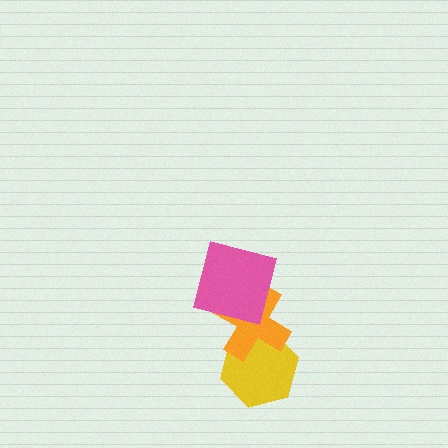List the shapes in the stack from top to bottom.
From top to bottom: the pink square, the orange cross, the yellow hexagon.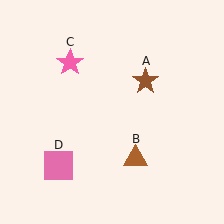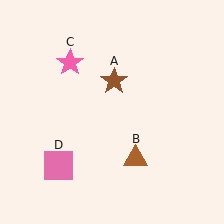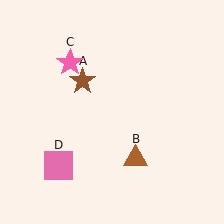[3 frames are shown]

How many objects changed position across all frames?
1 object changed position: brown star (object A).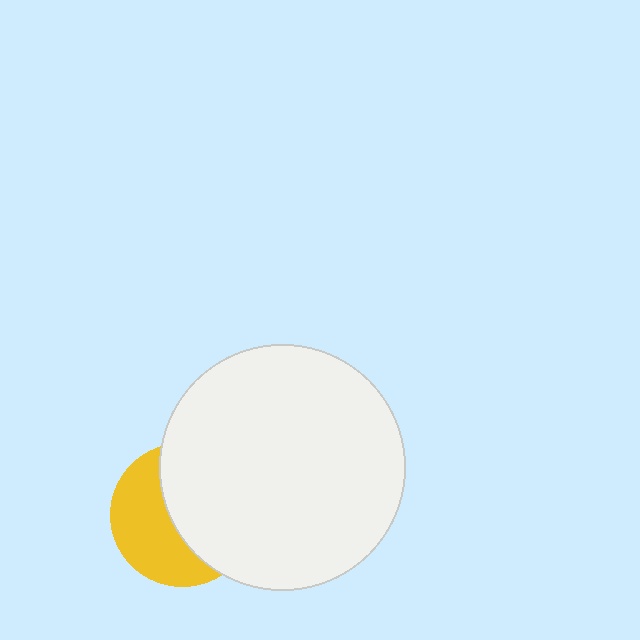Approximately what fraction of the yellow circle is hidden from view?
Roughly 55% of the yellow circle is hidden behind the white circle.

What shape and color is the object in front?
The object in front is a white circle.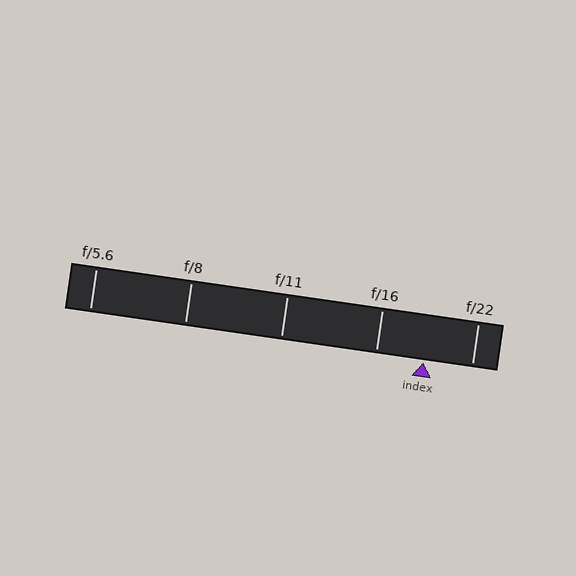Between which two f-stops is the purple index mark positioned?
The index mark is between f/16 and f/22.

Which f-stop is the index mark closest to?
The index mark is closest to f/16.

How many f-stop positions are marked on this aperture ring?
There are 5 f-stop positions marked.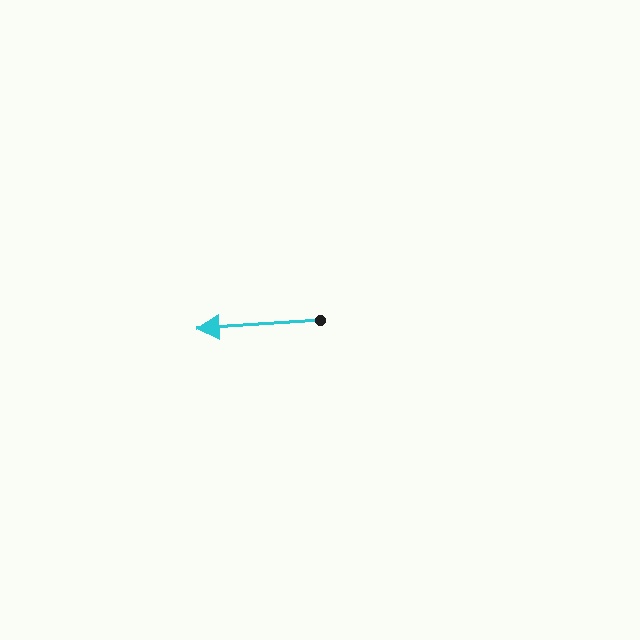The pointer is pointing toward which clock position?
Roughly 9 o'clock.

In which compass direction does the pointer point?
West.